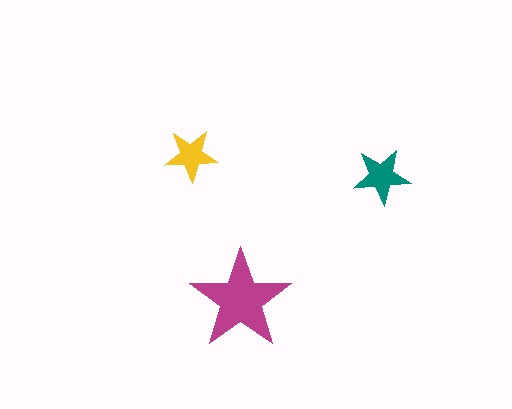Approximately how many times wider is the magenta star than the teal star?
About 2 times wider.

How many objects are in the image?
There are 3 objects in the image.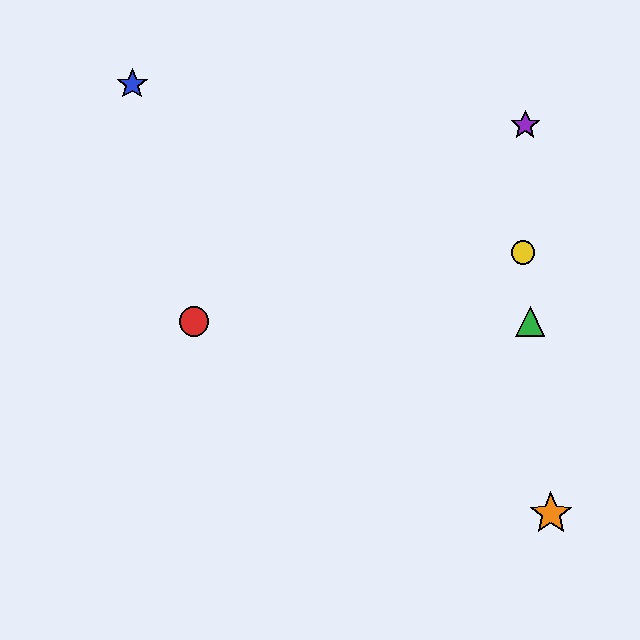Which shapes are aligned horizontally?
The red circle, the green triangle are aligned horizontally.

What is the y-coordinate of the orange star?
The orange star is at y≈514.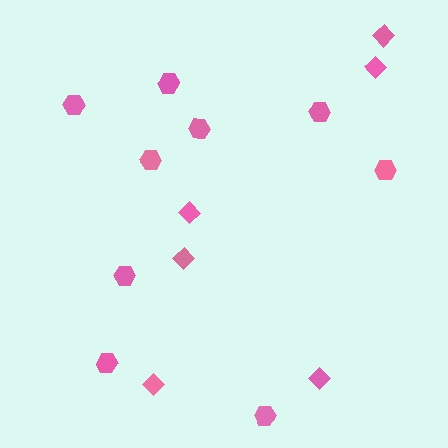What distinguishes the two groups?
There are 2 groups: one group of diamonds (6) and one group of hexagons (9).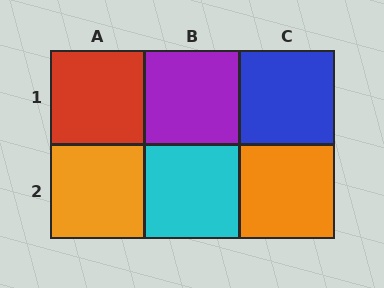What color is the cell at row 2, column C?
Orange.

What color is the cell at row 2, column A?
Orange.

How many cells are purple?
1 cell is purple.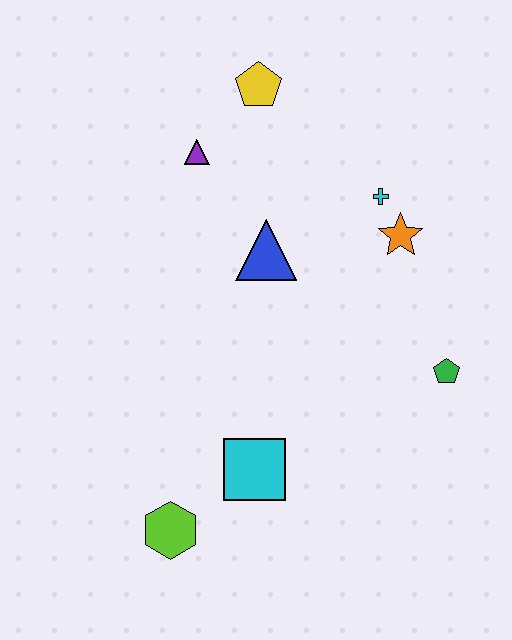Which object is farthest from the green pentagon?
The yellow pentagon is farthest from the green pentagon.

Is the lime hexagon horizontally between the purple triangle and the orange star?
No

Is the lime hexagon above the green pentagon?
No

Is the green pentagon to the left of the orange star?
No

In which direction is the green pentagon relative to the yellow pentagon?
The green pentagon is below the yellow pentagon.